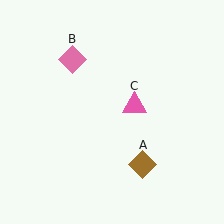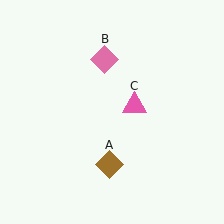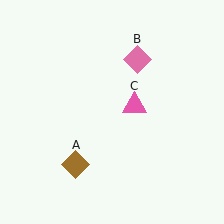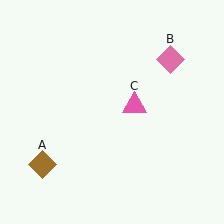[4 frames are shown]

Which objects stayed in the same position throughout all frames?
Pink triangle (object C) remained stationary.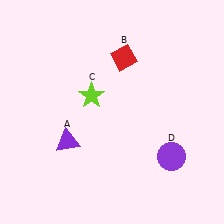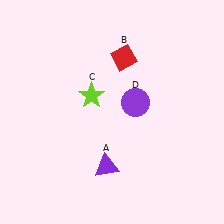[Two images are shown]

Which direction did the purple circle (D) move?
The purple circle (D) moved up.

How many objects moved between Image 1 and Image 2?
2 objects moved between the two images.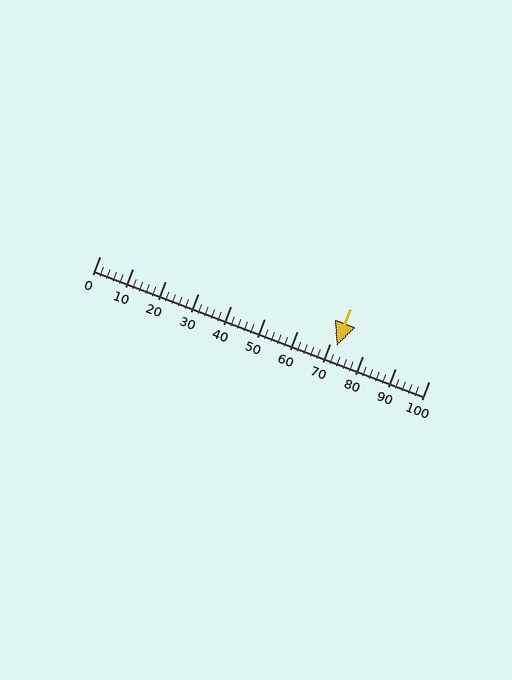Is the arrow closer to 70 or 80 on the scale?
The arrow is closer to 70.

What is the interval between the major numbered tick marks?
The major tick marks are spaced 10 units apart.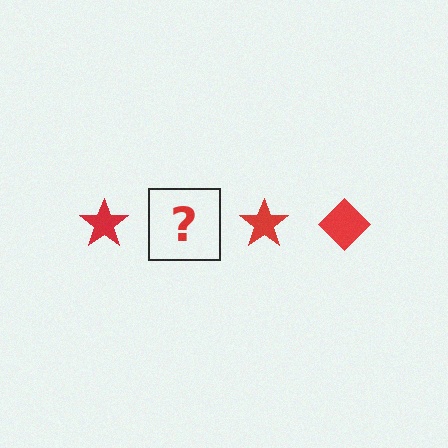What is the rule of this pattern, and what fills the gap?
The rule is that the pattern cycles through star, diamond shapes in red. The gap should be filled with a red diamond.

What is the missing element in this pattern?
The missing element is a red diamond.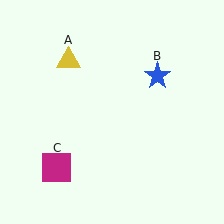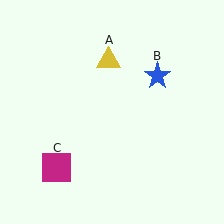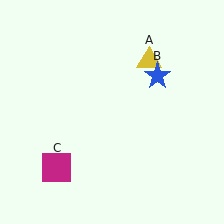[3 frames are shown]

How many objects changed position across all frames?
1 object changed position: yellow triangle (object A).